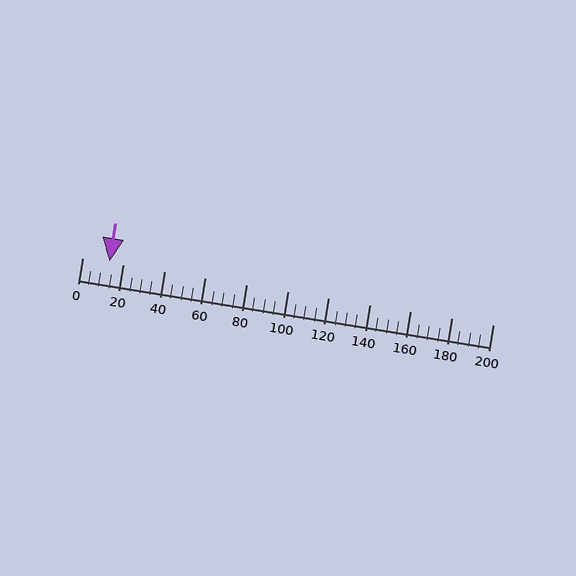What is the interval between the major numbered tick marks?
The major tick marks are spaced 20 units apart.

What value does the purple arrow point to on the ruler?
The purple arrow points to approximately 13.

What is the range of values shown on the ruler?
The ruler shows values from 0 to 200.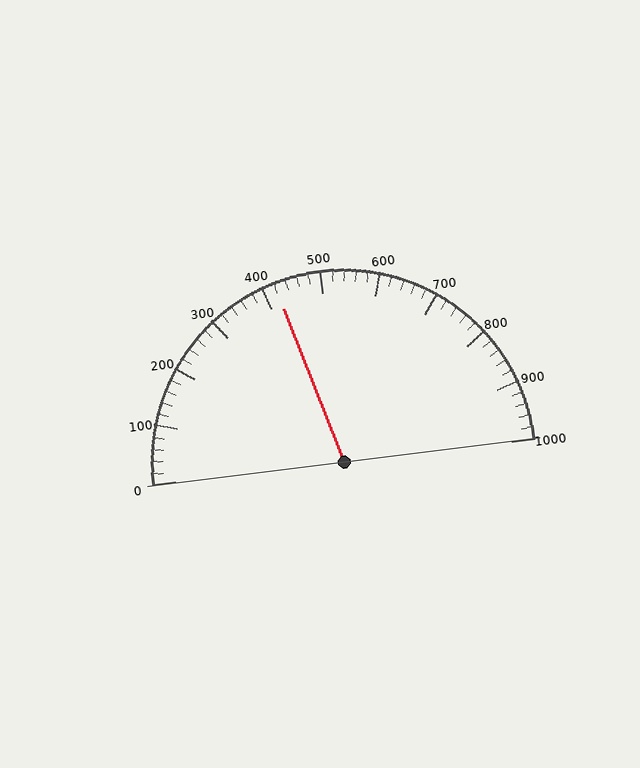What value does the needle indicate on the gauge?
The needle indicates approximately 420.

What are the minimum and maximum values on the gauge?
The gauge ranges from 0 to 1000.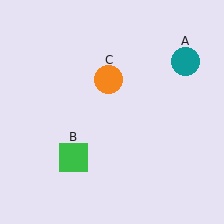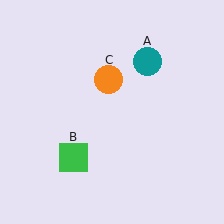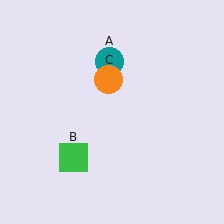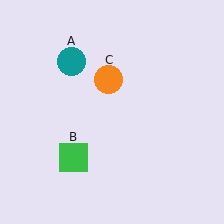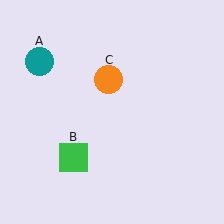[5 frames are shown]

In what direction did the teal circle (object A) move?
The teal circle (object A) moved left.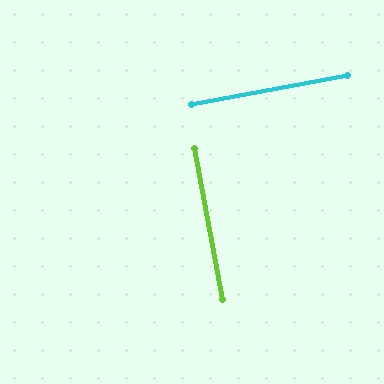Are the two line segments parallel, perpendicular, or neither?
Perpendicular — they meet at approximately 90°.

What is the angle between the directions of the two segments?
Approximately 90 degrees.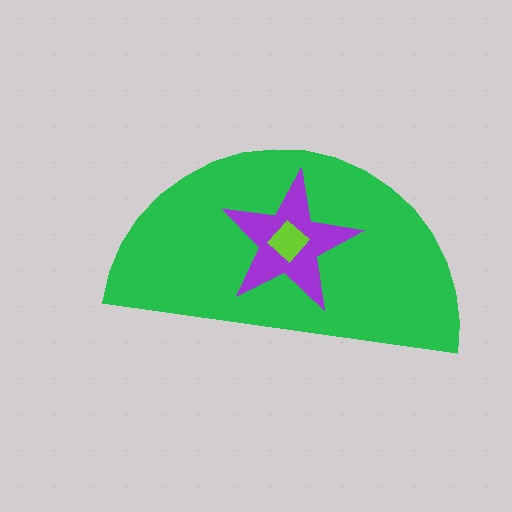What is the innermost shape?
The lime diamond.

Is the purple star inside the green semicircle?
Yes.